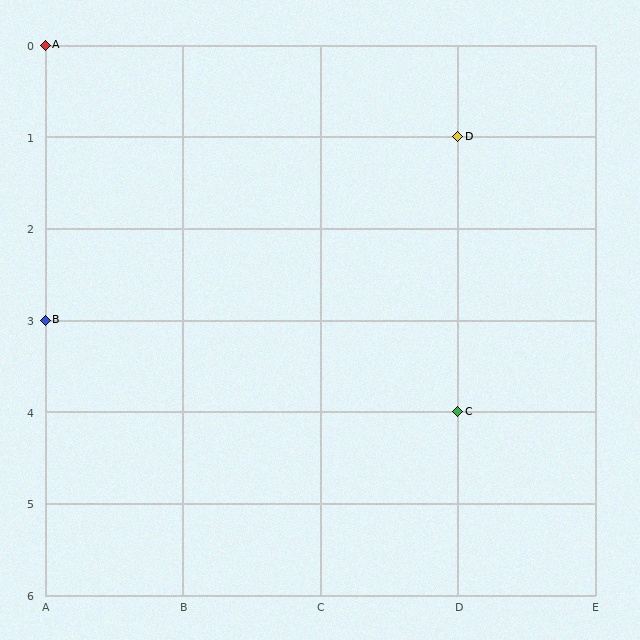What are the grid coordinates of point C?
Point C is at grid coordinates (D, 4).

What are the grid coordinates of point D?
Point D is at grid coordinates (D, 1).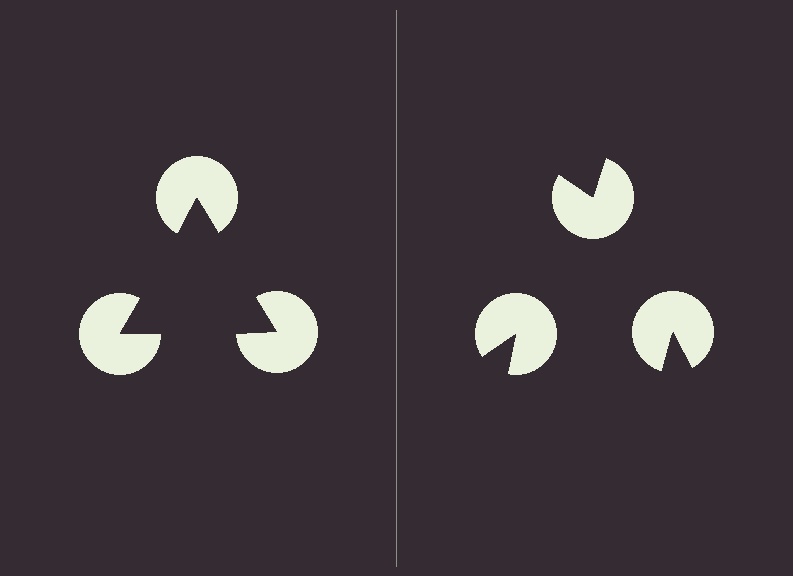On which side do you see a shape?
An illusory triangle appears on the left side. On the right side the wedge cuts are rotated, so no coherent shape forms.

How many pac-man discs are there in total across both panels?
6 — 3 on each side.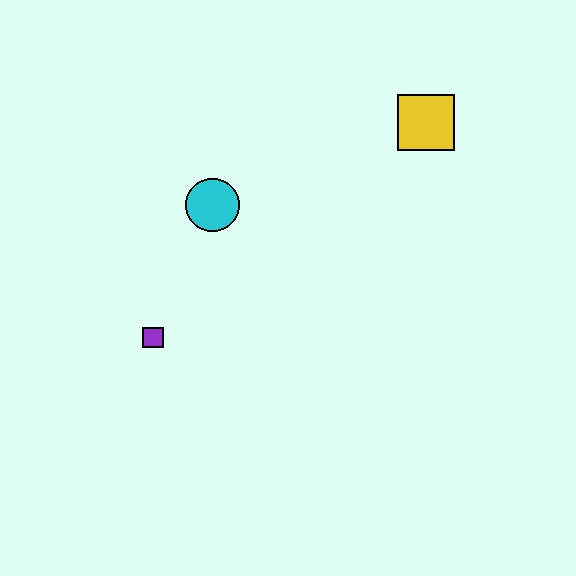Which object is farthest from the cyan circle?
The yellow square is farthest from the cyan circle.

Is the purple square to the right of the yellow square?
No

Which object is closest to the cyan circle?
The purple square is closest to the cyan circle.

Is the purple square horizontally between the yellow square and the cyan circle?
No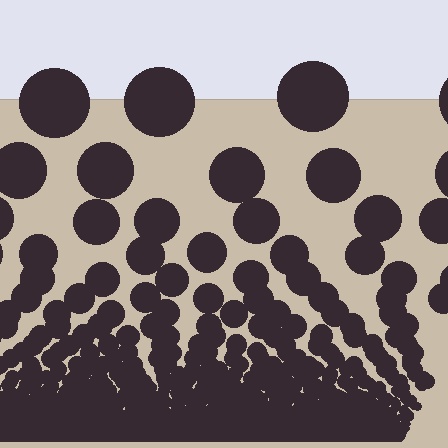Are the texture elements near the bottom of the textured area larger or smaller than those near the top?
Smaller. The gradient is inverted — elements near the bottom are smaller and denser.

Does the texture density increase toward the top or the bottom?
Density increases toward the bottom.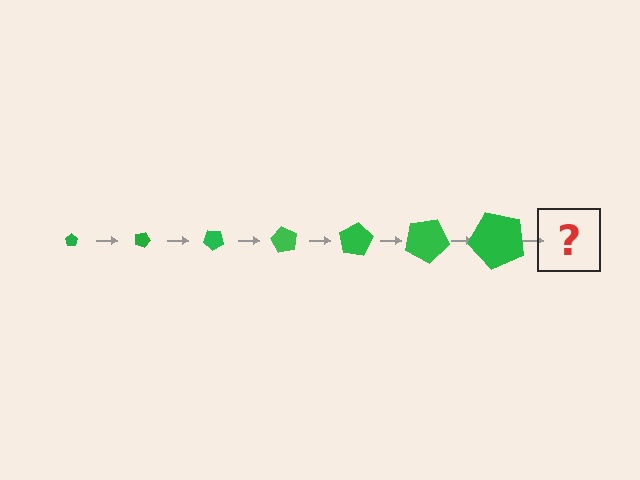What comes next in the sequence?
The next element should be a pentagon, larger than the previous one and rotated 140 degrees from the start.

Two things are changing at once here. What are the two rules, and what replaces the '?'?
The two rules are that the pentagon grows larger each step and it rotates 20 degrees each step. The '?' should be a pentagon, larger than the previous one and rotated 140 degrees from the start.